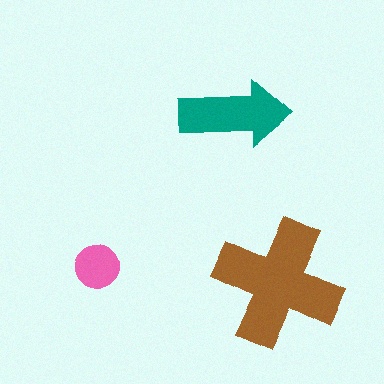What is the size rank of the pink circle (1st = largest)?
3rd.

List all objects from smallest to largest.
The pink circle, the teal arrow, the brown cross.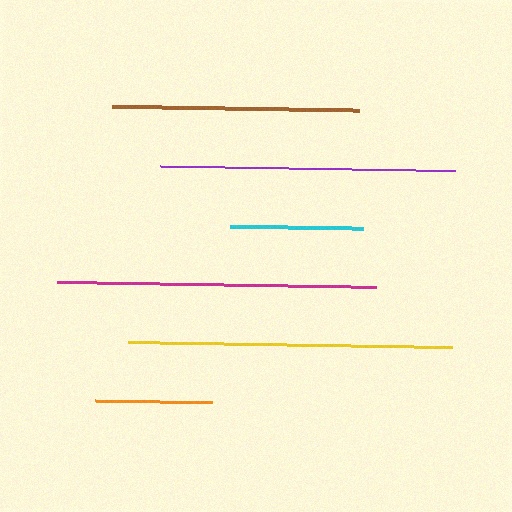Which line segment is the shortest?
The orange line is the shortest at approximately 118 pixels.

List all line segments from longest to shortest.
From longest to shortest: yellow, magenta, purple, brown, cyan, orange.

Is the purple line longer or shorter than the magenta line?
The magenta line is longer than the purple line.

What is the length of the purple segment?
The purple segment is approximately 295 pixels long.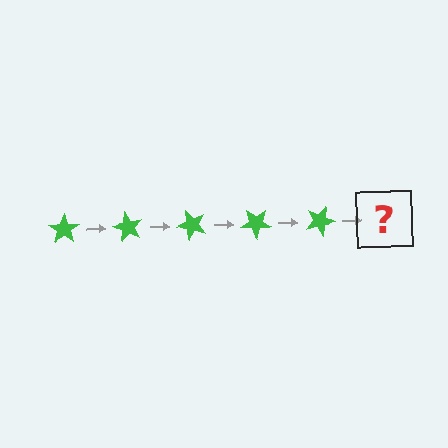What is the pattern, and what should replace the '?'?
The pattern is that the star rotates 60 degrees each step. The '?' should be a green star rotated 300 degrees.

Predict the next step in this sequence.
The next step is a green star rotated 300 degrees.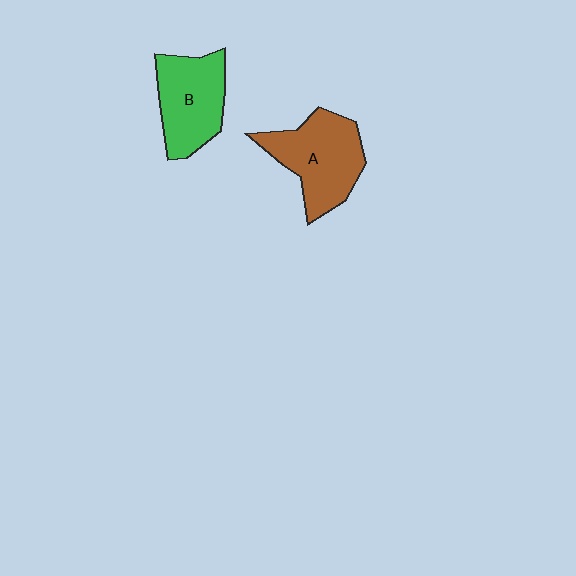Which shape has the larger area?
Shape A (brown).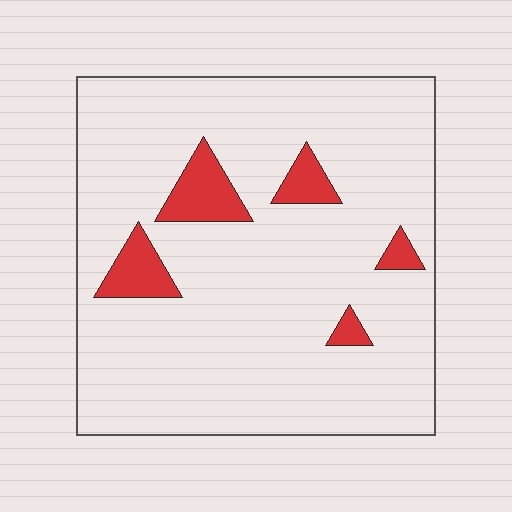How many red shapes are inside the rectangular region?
5.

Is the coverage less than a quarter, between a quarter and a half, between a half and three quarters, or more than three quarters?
Less than a quarter.